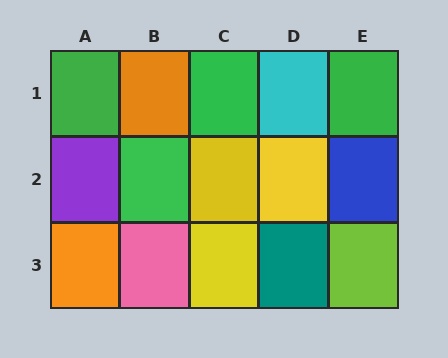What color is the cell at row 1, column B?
Orange.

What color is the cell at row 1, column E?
Green.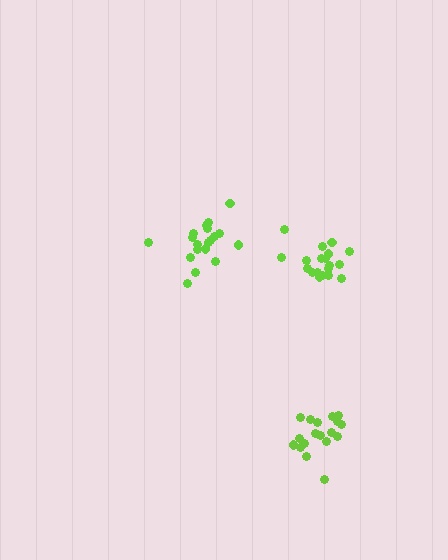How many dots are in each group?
Group 1: 19 dots, Group 2: 18 dots, Group 3: 19 dots (56 total).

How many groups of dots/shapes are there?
There are 3 groups.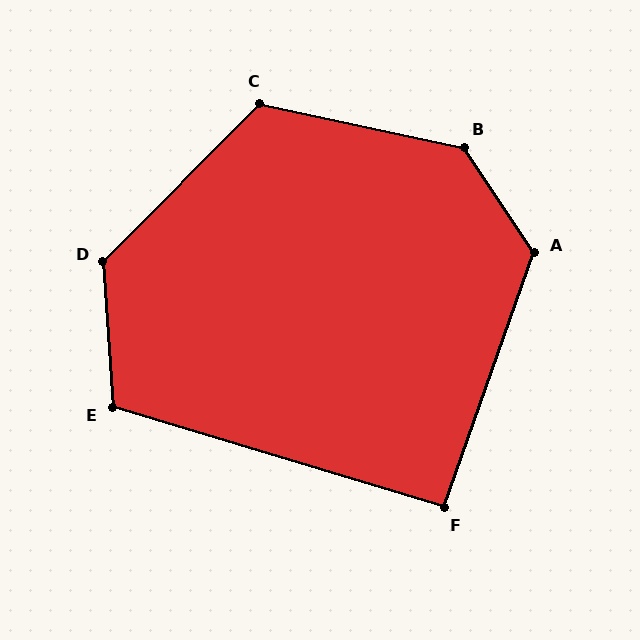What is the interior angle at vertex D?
Approximately 131 degrees (obtuse).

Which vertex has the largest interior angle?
B, at approximately 136 degrees.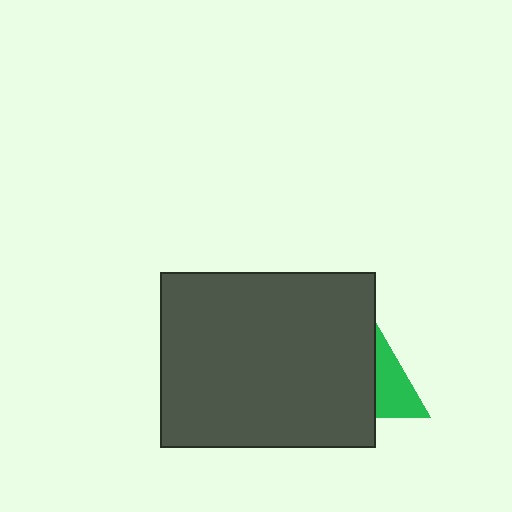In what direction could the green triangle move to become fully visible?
The green triangle could move right. That would shift it out from behind the dark gray rectangle entirely.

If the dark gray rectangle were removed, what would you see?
You would see the complete green triangle.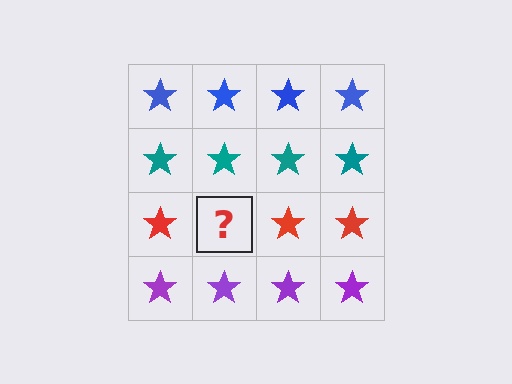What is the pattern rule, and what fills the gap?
The rule is that each row has a consistent color. The gap should be filled with a red star.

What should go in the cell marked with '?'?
The missing cell should contain a red star.